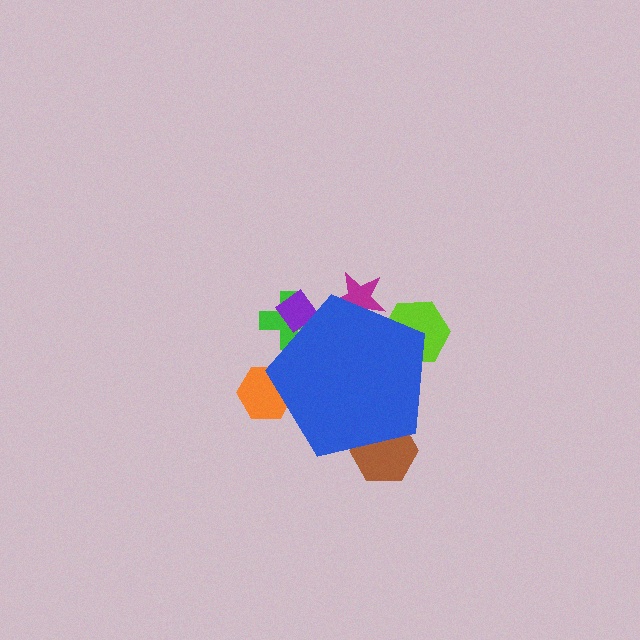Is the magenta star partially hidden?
Yes, the magenta star is partially hidden behind the blue pentagon.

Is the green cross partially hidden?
Yes, the green cross is partially hidden behind the blue pentagon.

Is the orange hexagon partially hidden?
Yes, the orange hexagon is partially hidden behind the blue pentagon.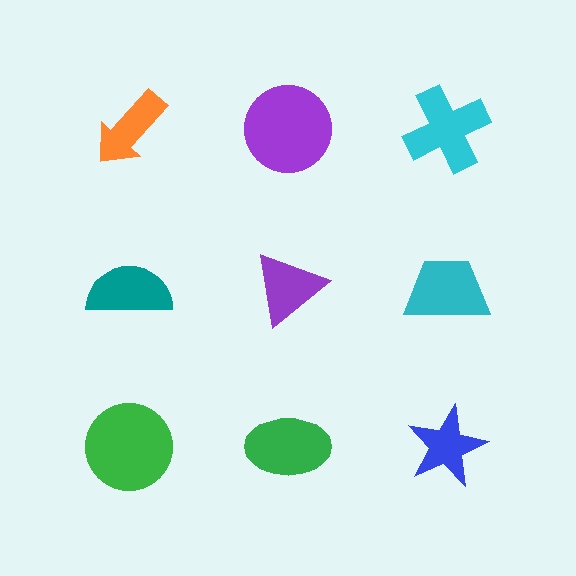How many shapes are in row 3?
3 shapes.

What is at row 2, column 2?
A purple triangle.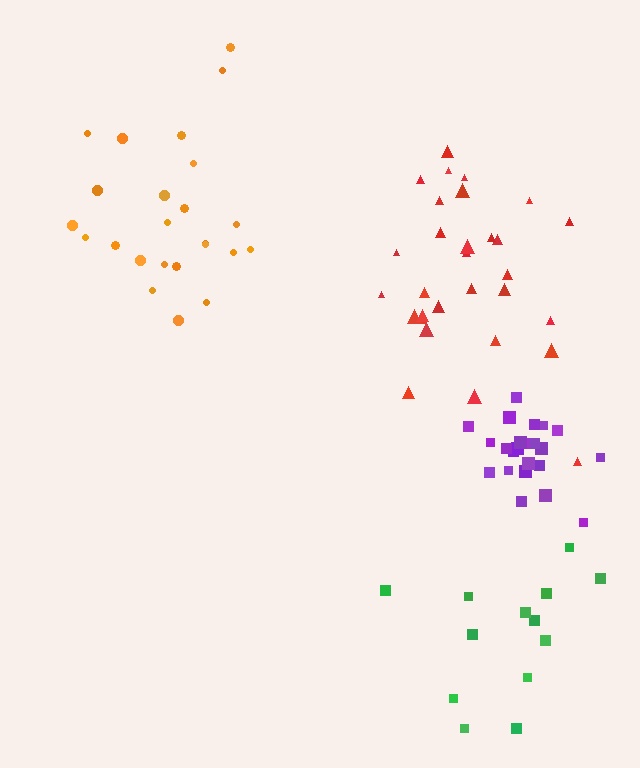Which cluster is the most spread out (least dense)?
Green.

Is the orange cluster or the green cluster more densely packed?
Orange.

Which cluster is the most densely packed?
Purple.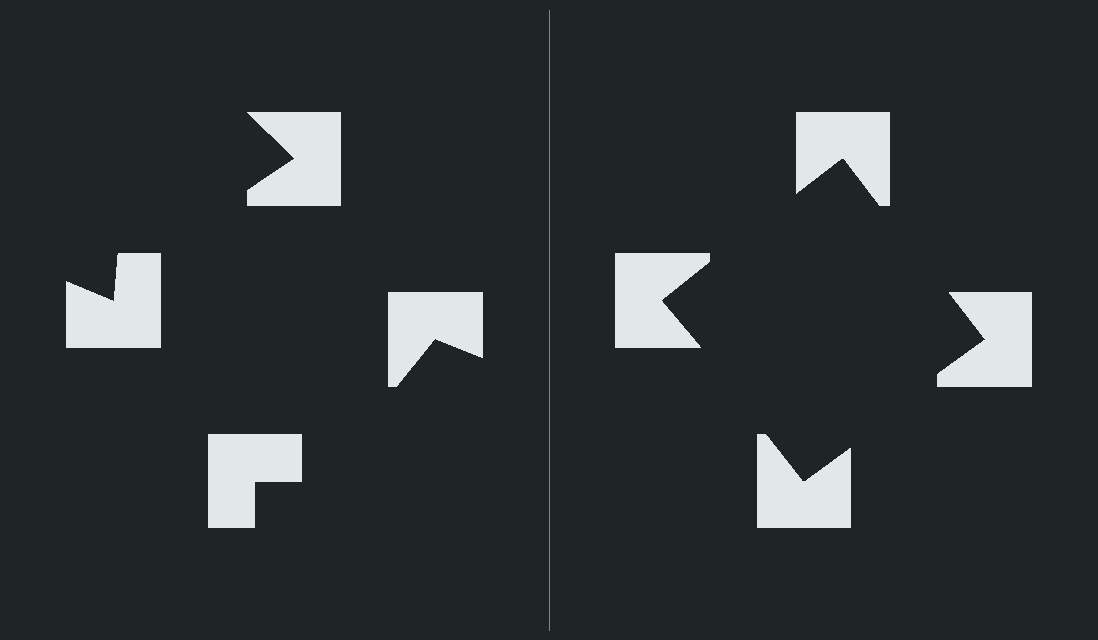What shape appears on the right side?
An illusory square.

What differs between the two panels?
The notched squares are positioned identically on both sides; only the wedge orientations differ. On the right they align to a square; on the left they are misaligned.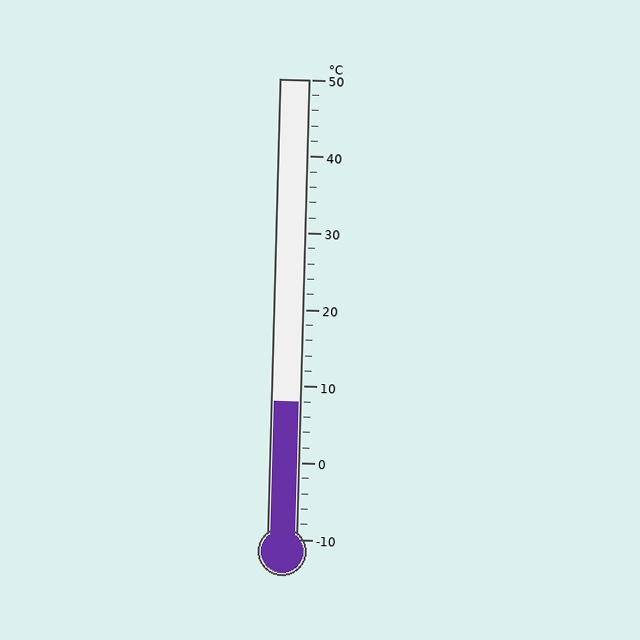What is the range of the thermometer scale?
The thermometer scale ranges from -10°C to 50°C.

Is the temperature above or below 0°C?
The temperature is above 0°C.